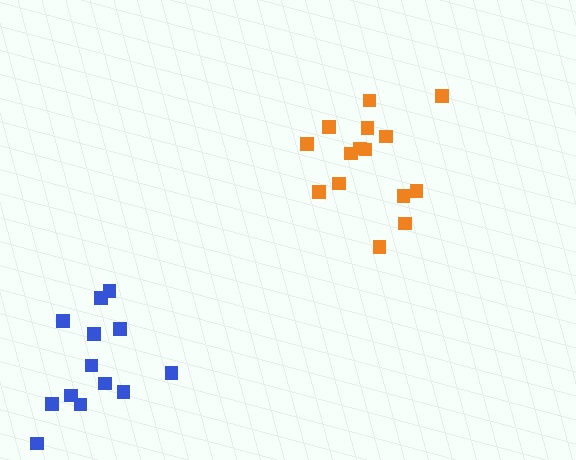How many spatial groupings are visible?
There are 2 spatial groupings.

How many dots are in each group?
Group 1: 13 dots, Group 2: 15 dots (28 total).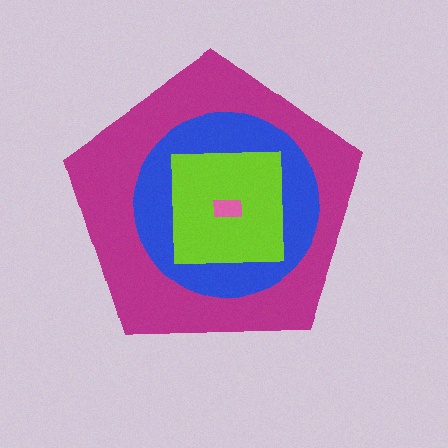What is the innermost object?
The pink rectangle.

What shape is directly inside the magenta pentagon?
The blue circle.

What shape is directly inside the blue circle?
The lime square.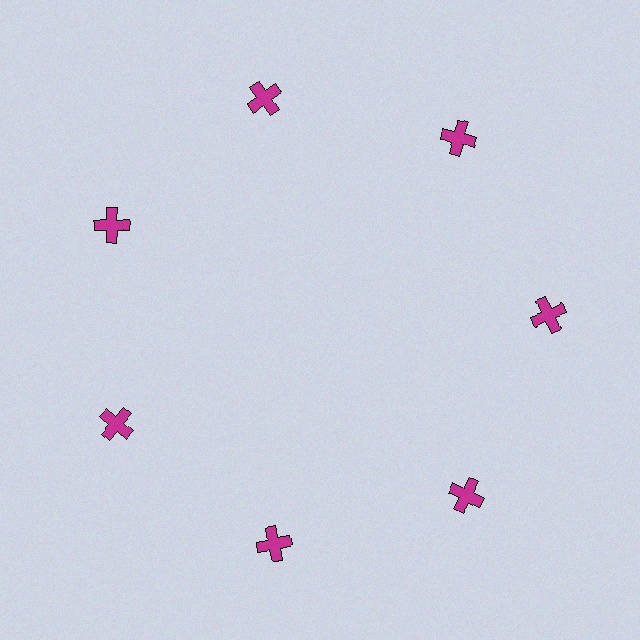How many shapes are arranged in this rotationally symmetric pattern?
There are 7 shapes, arranged in 7 groups of 1.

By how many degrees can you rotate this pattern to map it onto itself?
The pattern maps onto itself every 51 degrees of rotation.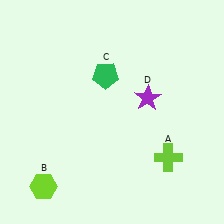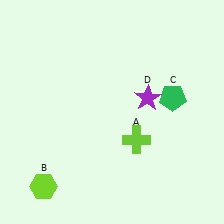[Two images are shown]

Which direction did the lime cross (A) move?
The lime cross (A) moved left.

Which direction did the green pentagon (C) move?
The green pentagon (C) moved right.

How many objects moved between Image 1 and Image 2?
2 objects moved between the two images.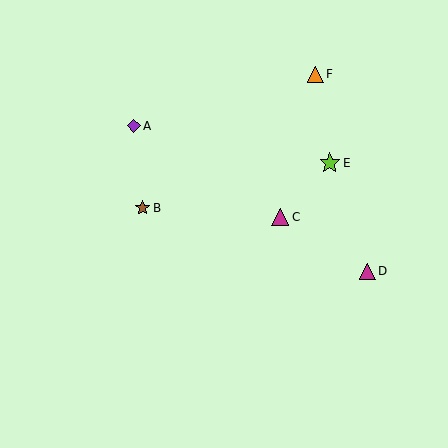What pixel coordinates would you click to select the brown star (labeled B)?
Click at (142, 208) to select the brown star B.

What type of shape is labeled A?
Shape A is a purple diamond.